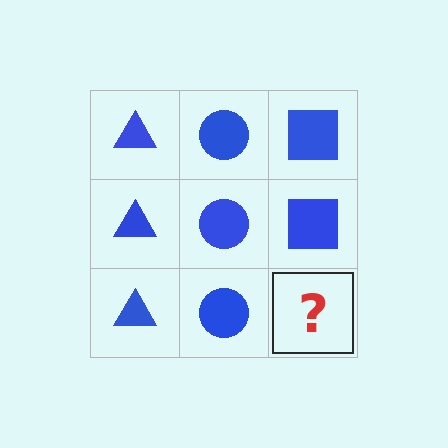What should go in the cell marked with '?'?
The missing cell should contain a blue square.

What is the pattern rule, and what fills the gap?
The rule is that each column has a consistent shape. The gap should be filled with a blue square.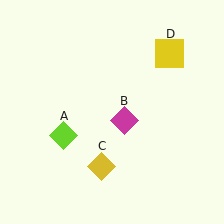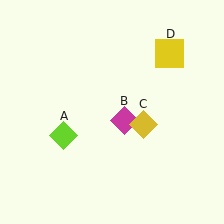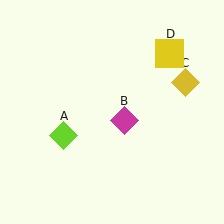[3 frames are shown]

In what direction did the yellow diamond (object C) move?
The yellow diamond (object C) moved up and to the right.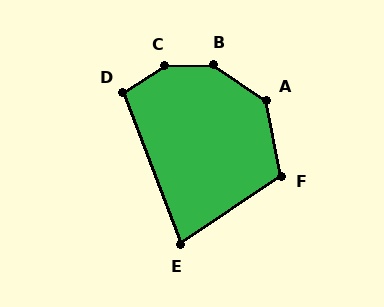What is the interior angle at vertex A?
Approximately 135 degrees (obtuse).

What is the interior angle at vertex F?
Approximately 114 degrees (obtuse).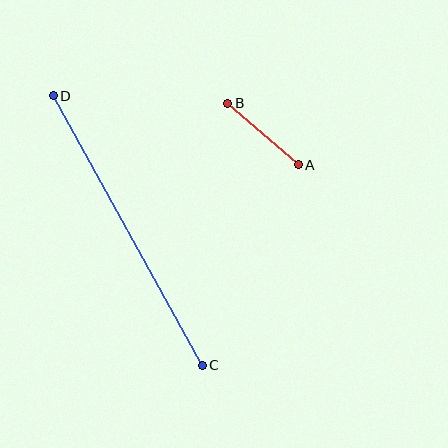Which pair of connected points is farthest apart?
Points C and D are farthest apart.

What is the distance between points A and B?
The distance is approximately 94 pixels.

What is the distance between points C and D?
The distance is approximately 307 pixels.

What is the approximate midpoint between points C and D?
The midpoint is at approximately (128, 230) pixels.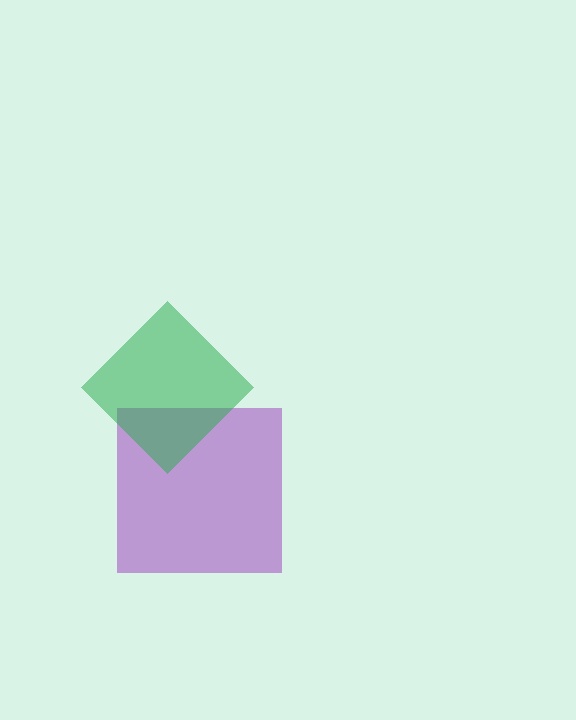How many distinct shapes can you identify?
There are 2 distinct shapes: a purple square, a green diamond.